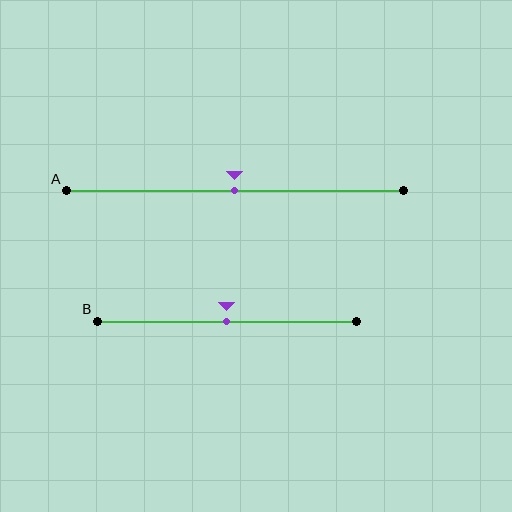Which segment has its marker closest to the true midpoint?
Segment A has its marker closest to the true midpoint.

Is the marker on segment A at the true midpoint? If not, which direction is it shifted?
Yes, the marker on segment A is at the true midpoint.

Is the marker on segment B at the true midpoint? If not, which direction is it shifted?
Yes, the marker on segment B is at the true midpoint.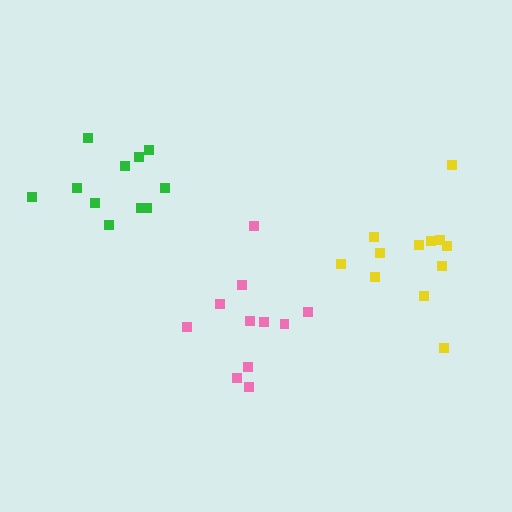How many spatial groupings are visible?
There are 3 spatial groupings.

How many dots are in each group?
Group 1: 12 dots, Group 2: 11 dots, Group 3: 11 dots (34 total).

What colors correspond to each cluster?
The clusters are colored: yellow, pink, green.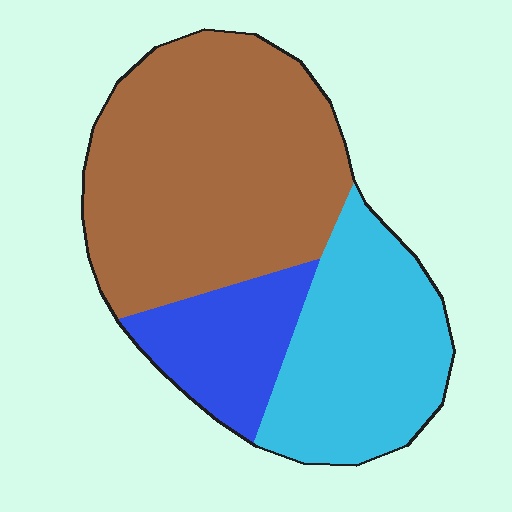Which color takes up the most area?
Brown, at roughly 55%.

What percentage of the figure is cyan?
Cyan takes up about one third (1/3) of the figure.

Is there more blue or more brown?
Brown.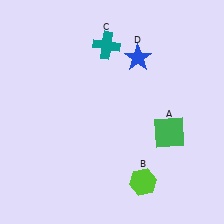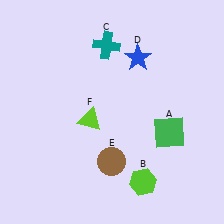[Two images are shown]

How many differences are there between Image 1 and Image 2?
There are 2 differences between the two images.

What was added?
A brown circle (E), a lime triangle (F) were added in Image 2.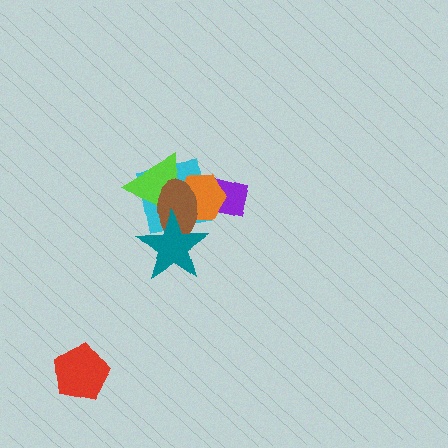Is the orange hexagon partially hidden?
Yes, it is partially covered by another shape.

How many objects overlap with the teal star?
4 objects overlap with the teal star.